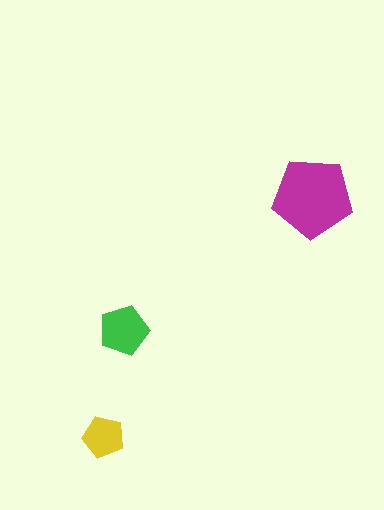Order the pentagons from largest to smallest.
the magenta one, the green one, the yellow one.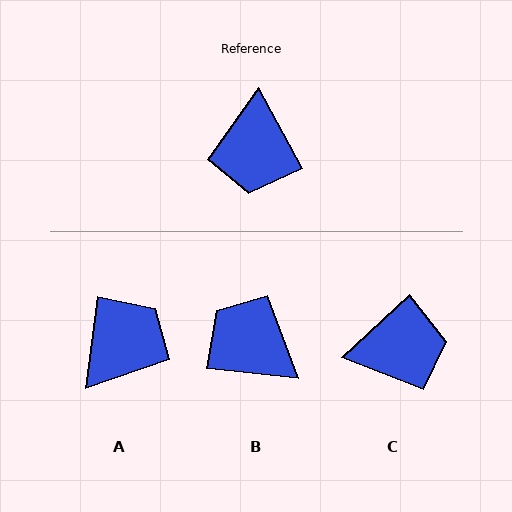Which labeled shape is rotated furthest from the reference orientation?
A, about 144 degrees away.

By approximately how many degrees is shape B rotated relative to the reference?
Approximately 125 degrees clockwise.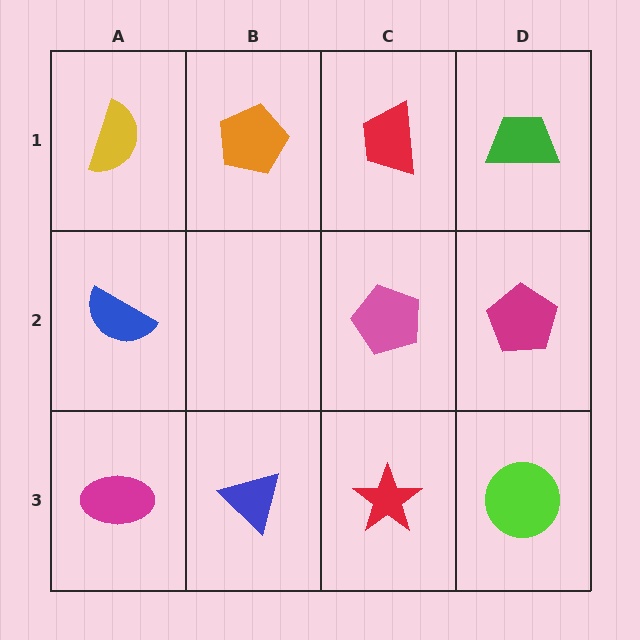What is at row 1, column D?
A green trapezoid.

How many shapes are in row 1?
4 shapes.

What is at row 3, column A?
A magenta ellipse.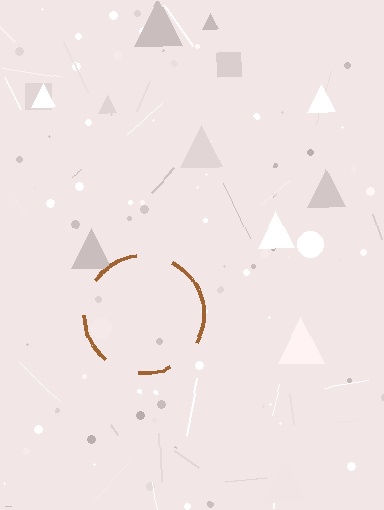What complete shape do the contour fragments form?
The contour fragments form a circle.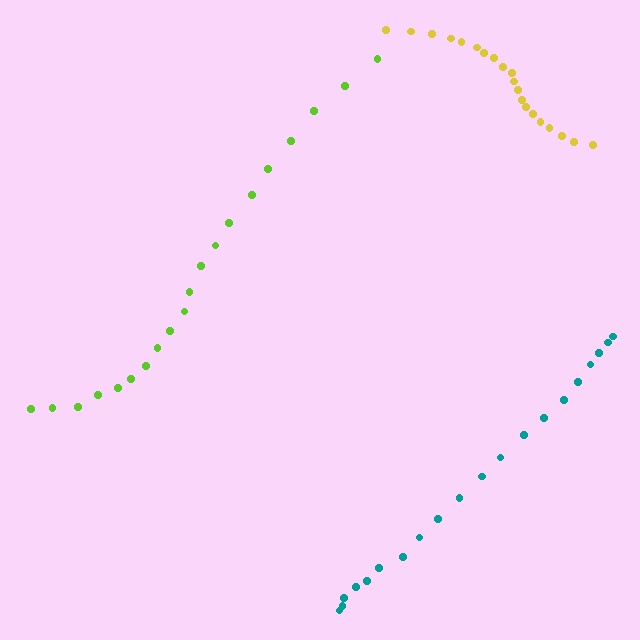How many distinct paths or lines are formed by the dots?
There are 3 distinct paths.